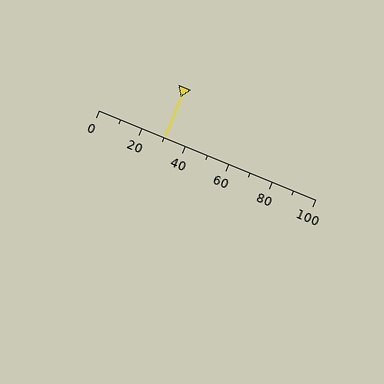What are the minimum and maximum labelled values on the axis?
The axis runs from 0 to 100.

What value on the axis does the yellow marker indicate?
The marker indicates approximately 30.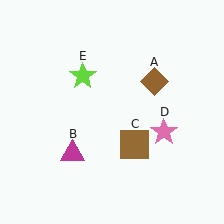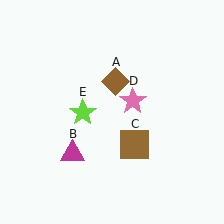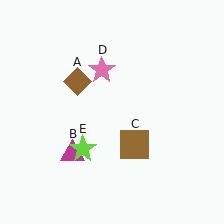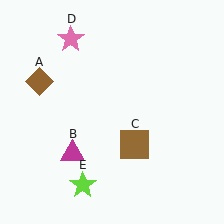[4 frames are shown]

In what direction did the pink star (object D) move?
The pink star (object D) moved up and to the left.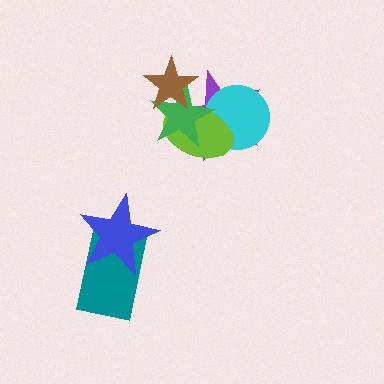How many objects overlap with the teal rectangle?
1 object overlaps with the teal rectangle.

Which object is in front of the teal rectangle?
The blue star is in front of the teal rectangle.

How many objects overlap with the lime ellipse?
4 objects overlap with the lime ellipse.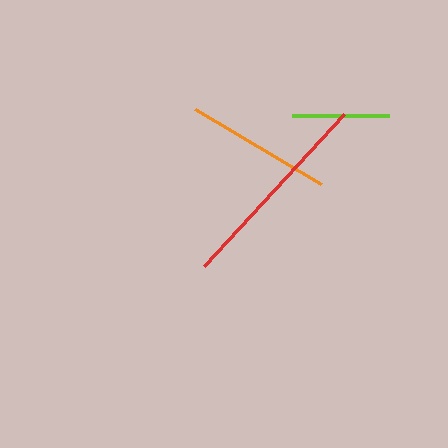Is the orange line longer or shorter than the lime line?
The orange line is longer than the lime line.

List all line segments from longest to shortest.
From longest to shortest: red, orange, lime.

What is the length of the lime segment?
The lime segment is approximately 96 pixels long.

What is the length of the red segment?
The red segment is approximately 207 pixels long.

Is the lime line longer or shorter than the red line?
The red line is longer than the lime line.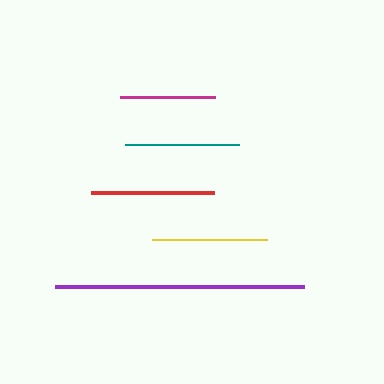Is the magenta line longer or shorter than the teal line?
The teal line is longer than the magenta line.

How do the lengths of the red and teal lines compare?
The red and teal lines are approximately the same length.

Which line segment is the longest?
The purple line is the longest at approximately 250 pixels.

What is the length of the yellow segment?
The yellow segment is approximately 115 pixels long.